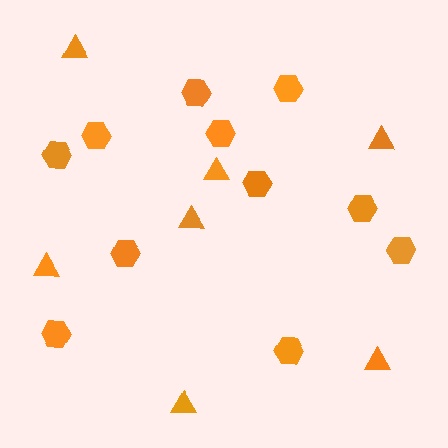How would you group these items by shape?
There are 2 groups: one group of hexagons (11) and one group of triangles (7).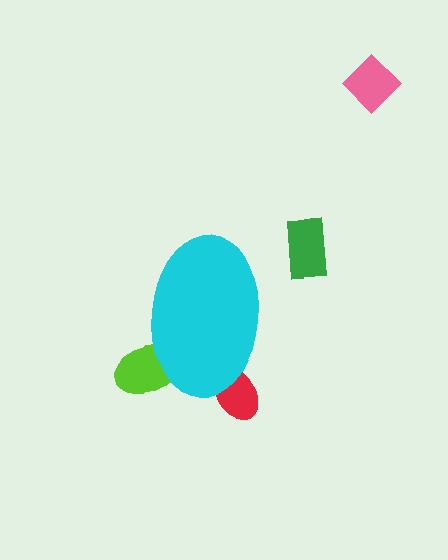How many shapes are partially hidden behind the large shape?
2 shapes are partially hidden.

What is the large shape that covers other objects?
A cyan ellipse.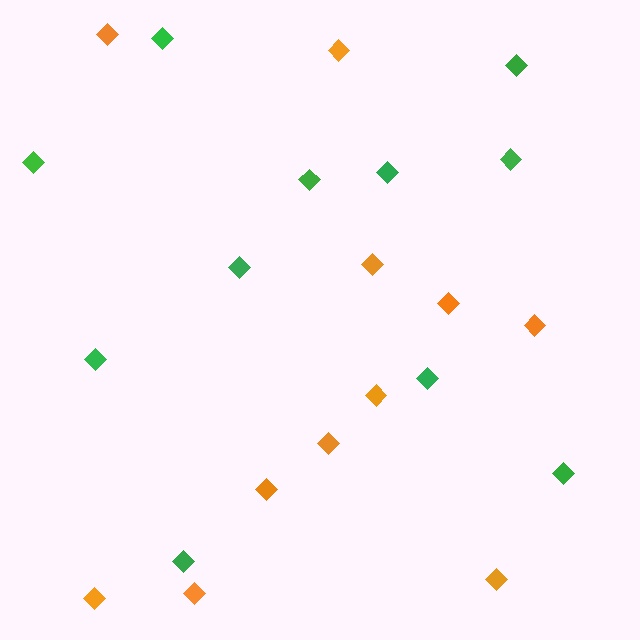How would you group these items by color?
There are 2 groups: one group of orange diamonds (11) and one group of green diamonds (11).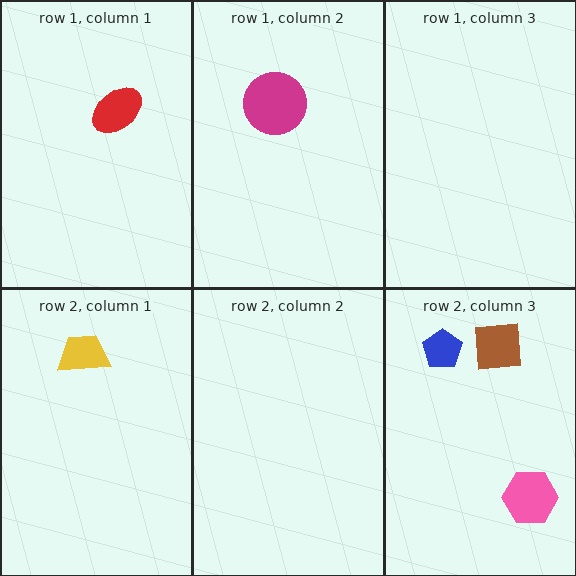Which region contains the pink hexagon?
The row 2, column 3 region.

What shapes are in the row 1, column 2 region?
The magenta circle.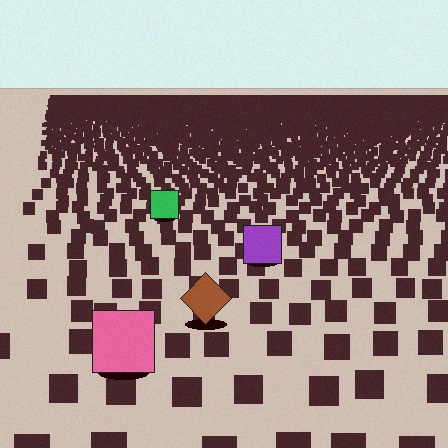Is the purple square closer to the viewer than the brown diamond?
No. The brown diamond is closer — you can tell from the texture gradient: the ground texture is coarser near it.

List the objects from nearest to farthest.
From nearest to farthest: the pink square, the brown diamond, the purple square, the green square.